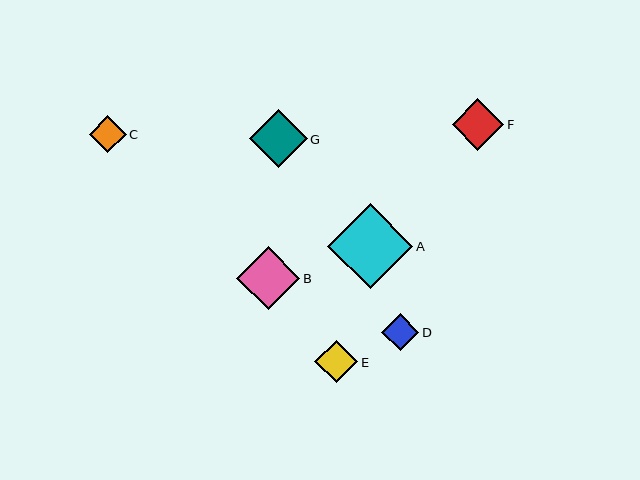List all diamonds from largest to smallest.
From largest to smallest: A, B, G, F, E, D, C.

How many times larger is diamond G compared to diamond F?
Diamond G is approximately 1.1 times the size of diamond F.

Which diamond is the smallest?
Diamond C is the smallest with a size of approximately 37 pixels.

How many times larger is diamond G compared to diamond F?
Diamond G is approximately 1.1 times the size of diamond F.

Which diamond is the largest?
Diamond A is the largest with a size of approximately 85 pixels.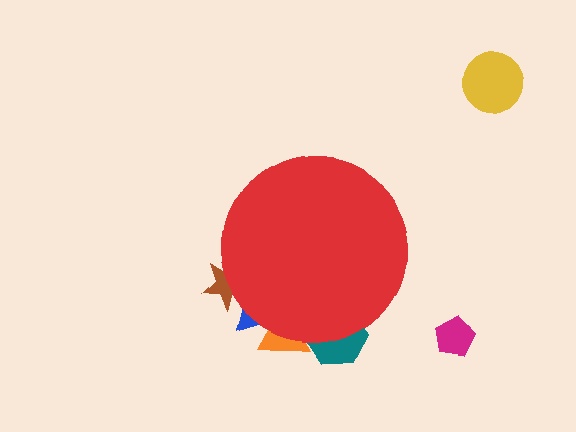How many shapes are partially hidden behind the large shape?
4 shapes are partially hidden.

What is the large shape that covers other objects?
A red circle.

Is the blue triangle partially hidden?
Yes, the blue triangle is partially hidden behind the red circle.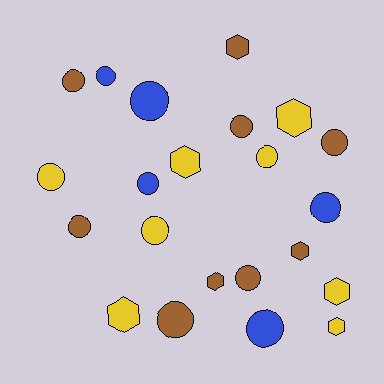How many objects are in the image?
There are 22 objects.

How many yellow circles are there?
There are 3 yellow circles.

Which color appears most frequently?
Brown, with 9 objects.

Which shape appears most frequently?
Circle, with 14 objects.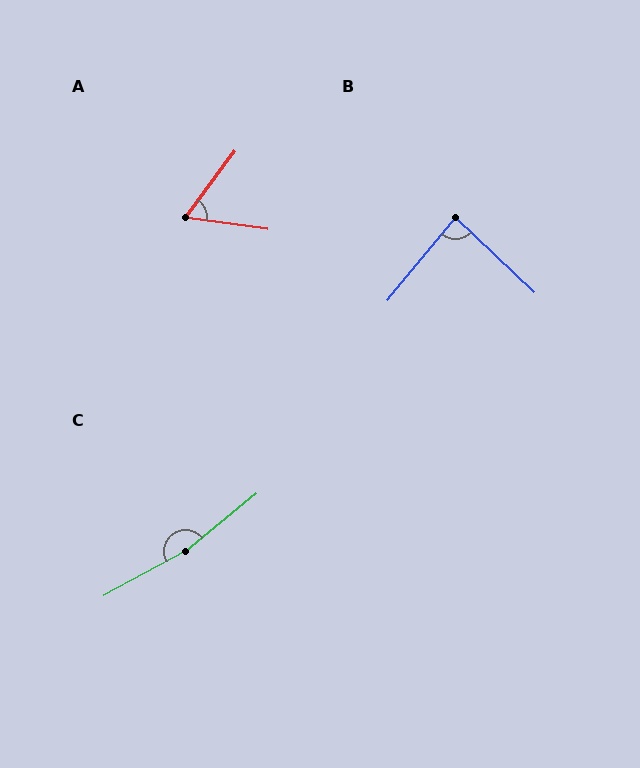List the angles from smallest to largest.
A (61°), B (85°), C (170°).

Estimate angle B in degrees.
Approximately 85 degrees.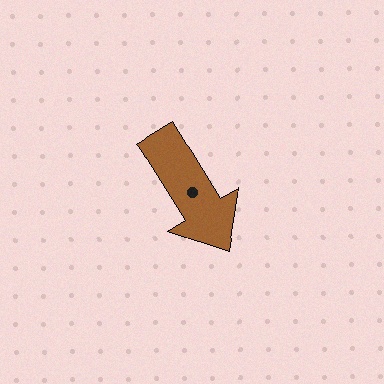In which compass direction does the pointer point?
Southeast.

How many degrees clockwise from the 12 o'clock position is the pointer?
Approximately 149 degrees.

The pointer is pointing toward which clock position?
Roughly 5 o'clock.